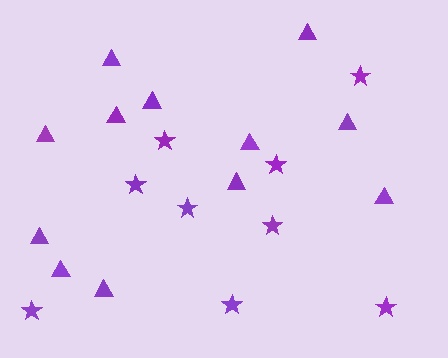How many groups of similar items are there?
There are 2 groups: one group of triangles (12) and one group of stars (9).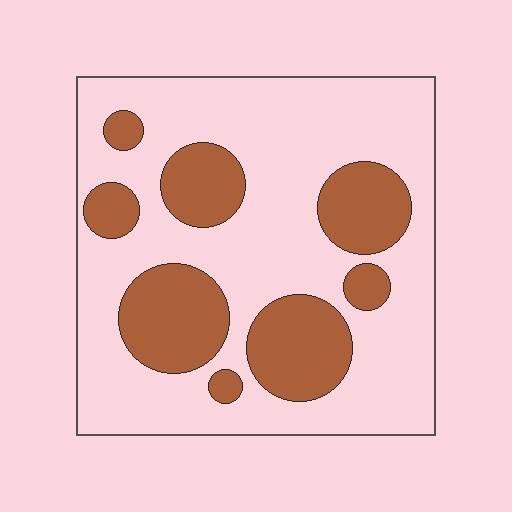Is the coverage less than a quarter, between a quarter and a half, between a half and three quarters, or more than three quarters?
Between a quarter and a half.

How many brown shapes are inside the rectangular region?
8.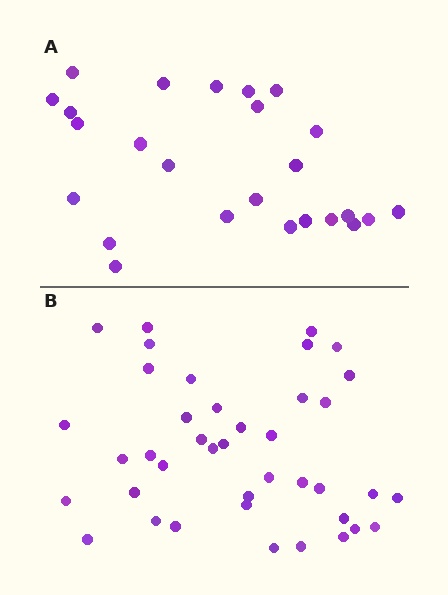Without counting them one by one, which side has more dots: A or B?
Region B (the bottom region) has more dots.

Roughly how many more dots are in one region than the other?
Region B has approximately 15 more dots than region A.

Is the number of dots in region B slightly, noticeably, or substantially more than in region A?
Region B has substantially more. The ratio is roughly 1.6 to 1.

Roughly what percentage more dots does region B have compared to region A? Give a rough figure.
About 60% more.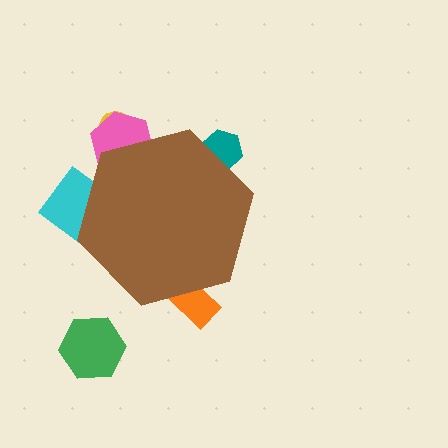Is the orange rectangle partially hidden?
Yes, the orange rectangle is partially hidden behind the brown hexagon.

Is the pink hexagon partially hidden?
Yes, the pink hexagon is partially hidden behind the brown hexagon.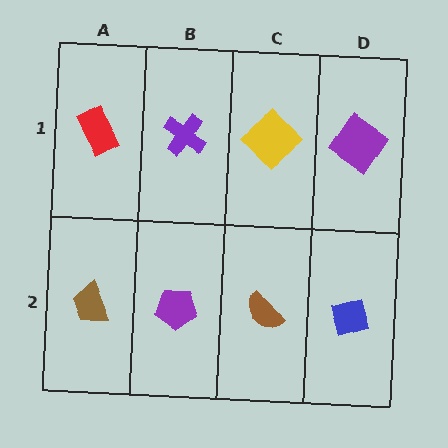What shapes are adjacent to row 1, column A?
A brown trapezoid (row 2, column A), a purple cross (row 1, column B).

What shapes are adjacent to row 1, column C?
A brown semicircle (row 2, column C), a purple cross (row 1, column B), a purple diamond (row 1, column D).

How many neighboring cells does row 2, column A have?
2.